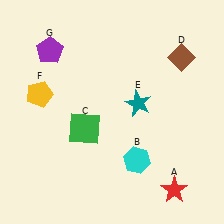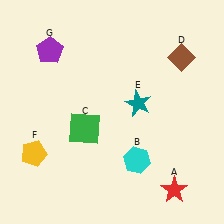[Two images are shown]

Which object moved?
The yellow pentagon (F) moved down.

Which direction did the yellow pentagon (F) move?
The yellow pentagon (F) moved down.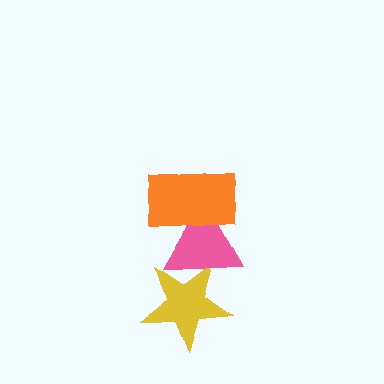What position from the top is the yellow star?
The yellow star is 3rd from the top.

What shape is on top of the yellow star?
The pink triangle is on top of the yellow star.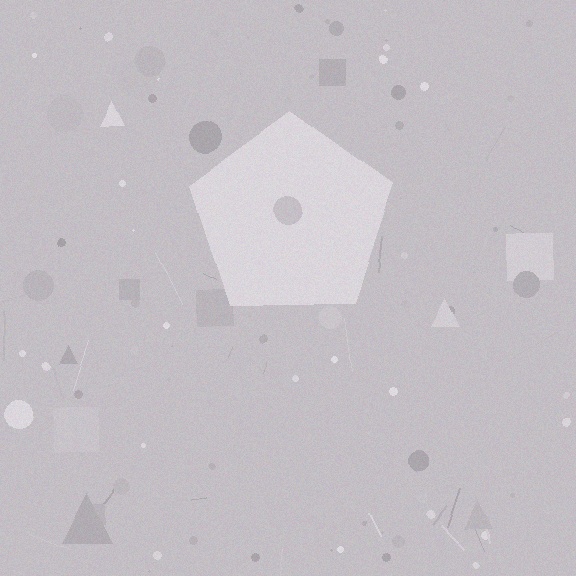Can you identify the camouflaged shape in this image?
The camouflaged shape is a pentagon.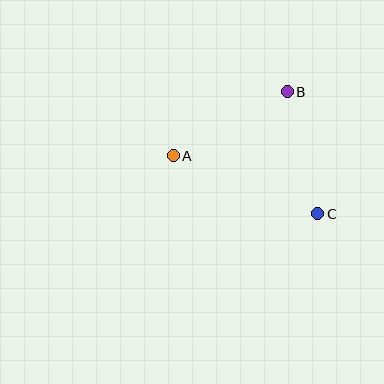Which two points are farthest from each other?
Points A and C are farthest from each other.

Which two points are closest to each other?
Points B and C are closest to each other.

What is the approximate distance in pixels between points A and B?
The distance between A and B is approximately 131 pixels.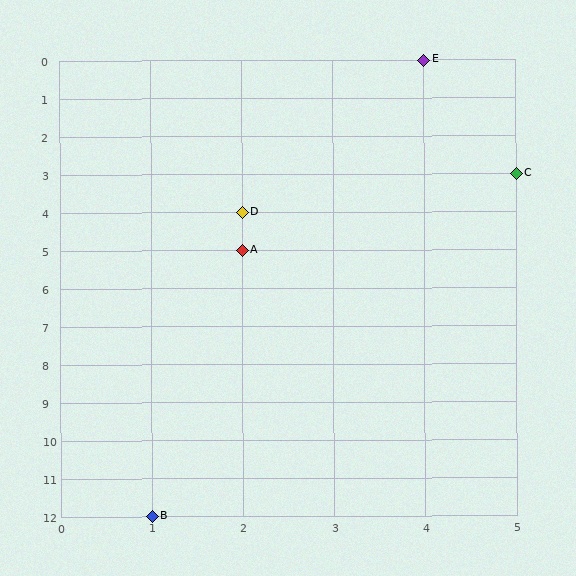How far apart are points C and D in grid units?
Points C and D are 3 columns and 1 row apart (about 3.2 grid units diagonally).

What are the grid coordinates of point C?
Point C is at grid coordinates (5, 3).